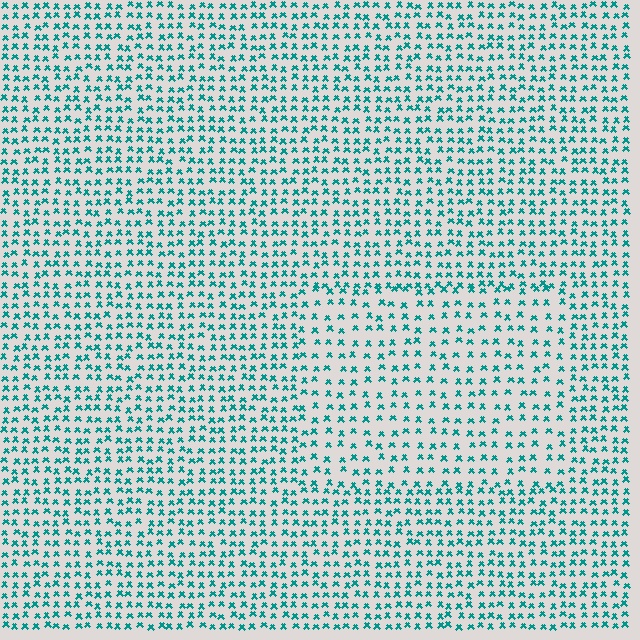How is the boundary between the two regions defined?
The boundary is defined by a change in element density (approximately 1.6x ratio). All elements are the same color, size, and shape.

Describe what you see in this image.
The image contains small teal elements arranged at two different densities. A rectangle-shaped region is visible where the elements are less densely packed than the surrounding area.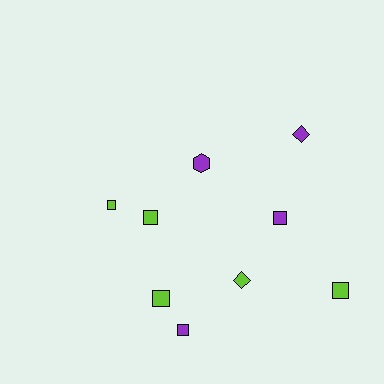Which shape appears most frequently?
Square, with 6 objects.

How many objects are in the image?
There are 9 objects.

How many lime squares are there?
There are 4 lime squares.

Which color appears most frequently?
Lime, with 5 objects.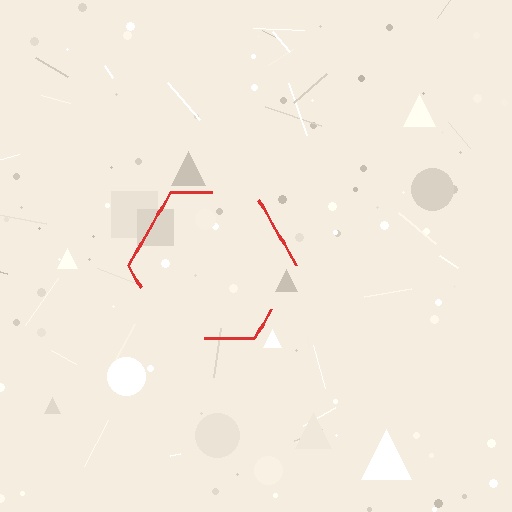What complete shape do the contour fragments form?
The contour fragments form a hexagon.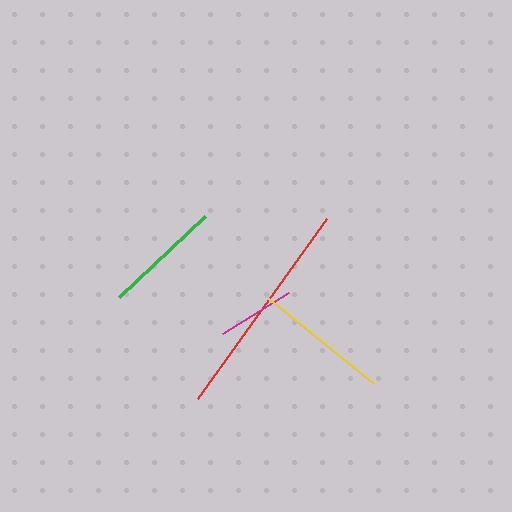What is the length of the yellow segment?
The yellow segment is approximately 135 pixels long.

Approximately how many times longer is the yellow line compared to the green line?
The yellow line is approximately 1.1 times the length of the green line.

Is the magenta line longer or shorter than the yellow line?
The yellow line is longer than the magenta line.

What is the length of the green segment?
The green segment is approximately 119 pixels long.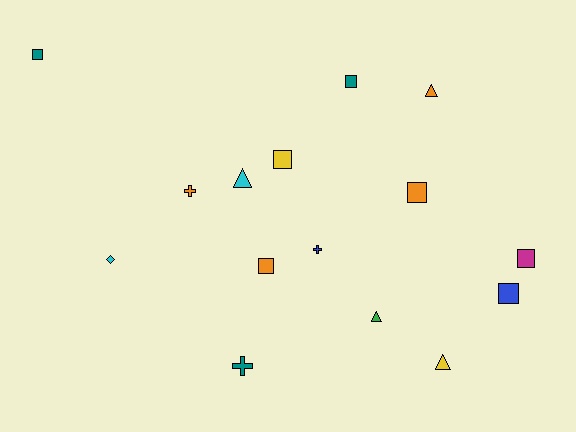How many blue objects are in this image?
There are 2 blue objects.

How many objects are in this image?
There are 15 objects.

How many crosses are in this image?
There are 3 crosses.